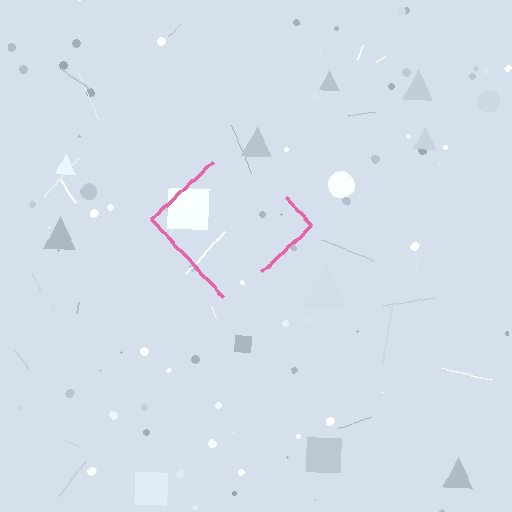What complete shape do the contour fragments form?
The contour fragments form a diamond.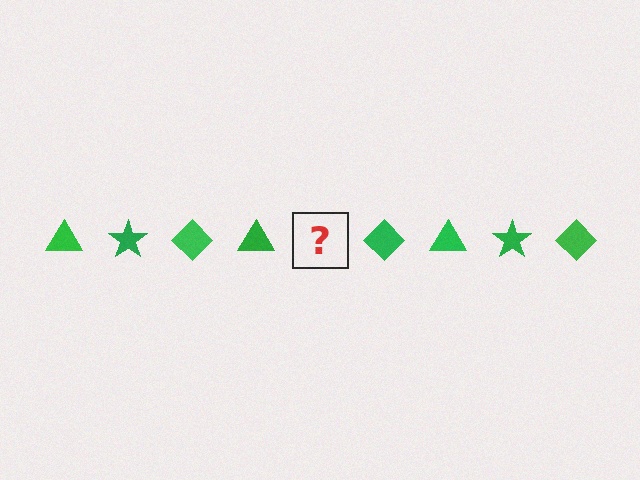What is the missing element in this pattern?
The missing element is a green star.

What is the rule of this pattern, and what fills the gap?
The rule is that the pattern cycles through triangle, star, diamond shapes in green. The gap should be filled with a green star.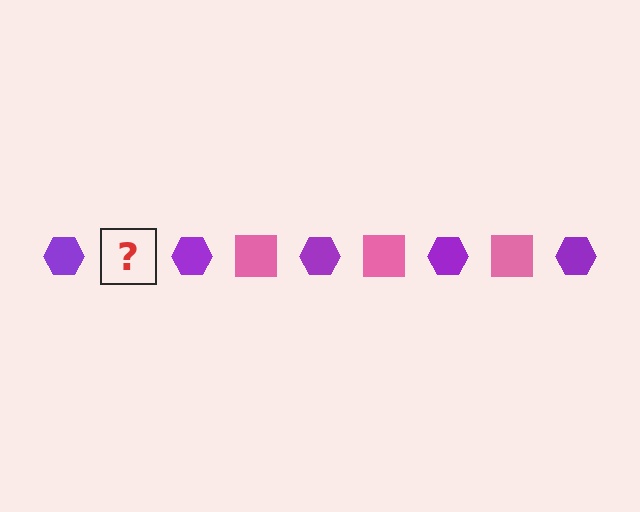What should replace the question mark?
The question mark should be replaced with a pink square.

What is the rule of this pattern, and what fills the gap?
The rule is that the pattern alternates between purple hexagon and pink square. The gap should be filled with a pink square.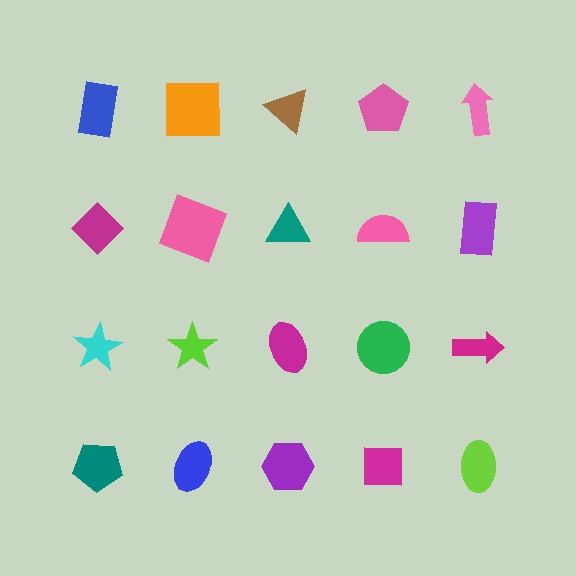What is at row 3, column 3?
A magenta ellipse.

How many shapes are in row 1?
5 shapes.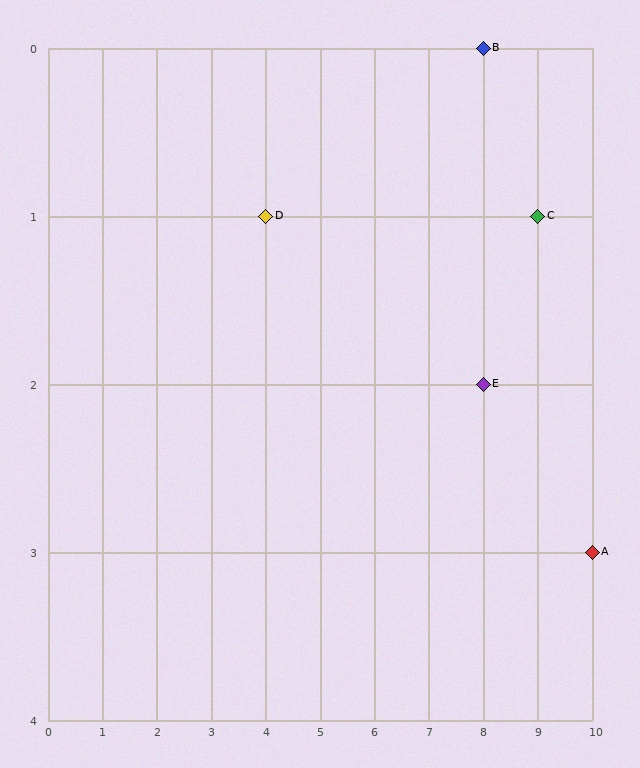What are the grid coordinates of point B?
Point B is at grid coordinates (8, 0).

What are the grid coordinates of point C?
Point C is at grid coordinates (9, 1).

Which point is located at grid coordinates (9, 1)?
Point C is at (9, 1).